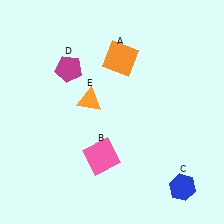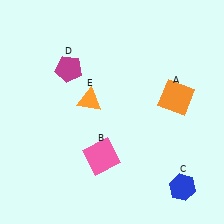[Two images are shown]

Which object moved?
The orange square (A) moved right.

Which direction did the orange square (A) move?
The orange square (A) moved right.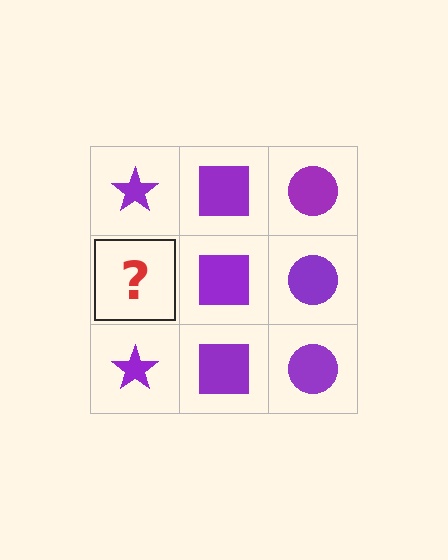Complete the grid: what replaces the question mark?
The question mark should be replaced with a purple star.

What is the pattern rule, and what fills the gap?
The rule is that each column has a consistent shape. The gap should be filled with a purple star.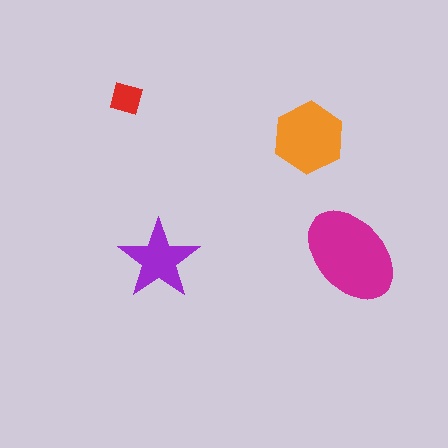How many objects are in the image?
There are 4 objects in the image.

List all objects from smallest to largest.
The red diamond, the purple star, the orange hexagon, the magenta ellipse.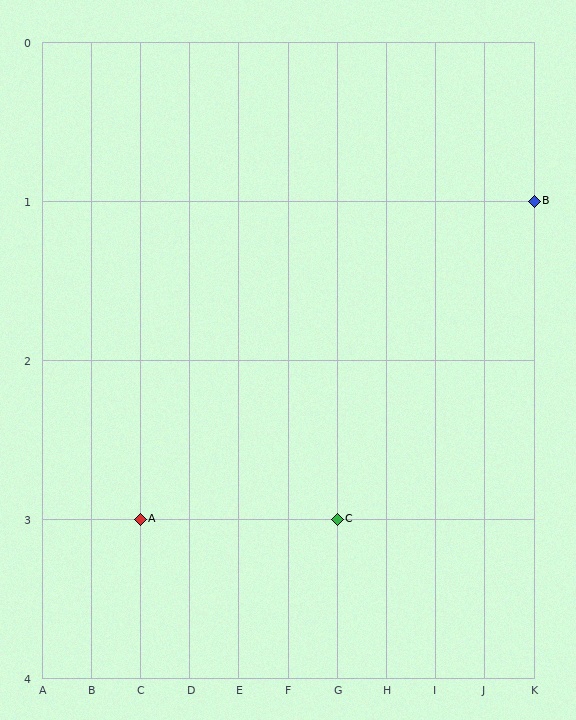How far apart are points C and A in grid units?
Points C and A are 4 columns apart.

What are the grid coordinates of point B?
Point B is at grid coordinates (K, 1).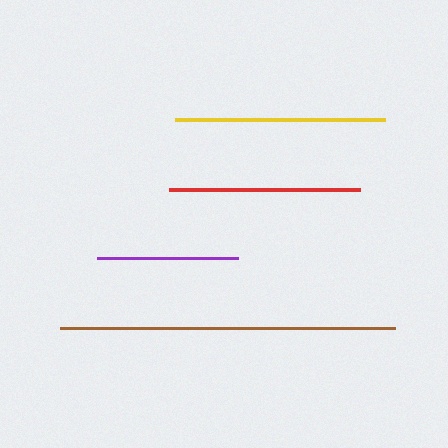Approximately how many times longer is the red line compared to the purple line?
The red line is approximately 1.4 times the length of the purple line.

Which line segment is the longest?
The brown line is the longest at approximately 335 pixels.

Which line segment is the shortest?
The purple line is the shortest at approximately 141 pixels.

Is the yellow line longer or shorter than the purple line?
The yellow line is longer than the purple line.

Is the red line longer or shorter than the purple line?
The red line is longer than the purple line.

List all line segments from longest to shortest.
From longest to shortest: brown, yellow, red, purple.